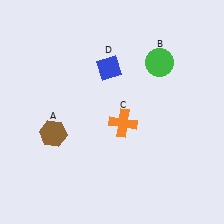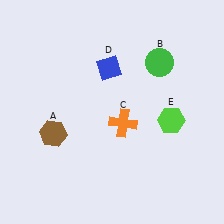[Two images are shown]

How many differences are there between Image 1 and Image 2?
There is 1 difference between the two images.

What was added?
A lime hexagon (E) was added in Image 2.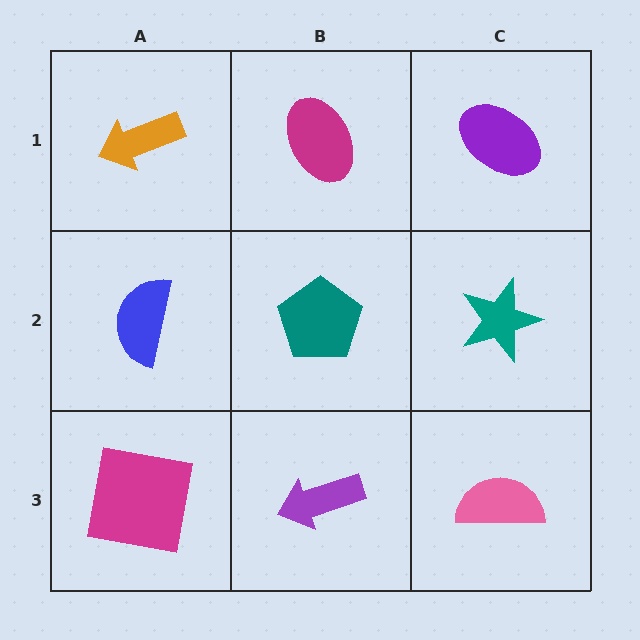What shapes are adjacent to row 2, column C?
A purple ellipse (row 1, column C), a pink semicircle (row 3, column C), a teal pentagon (row 2, column B).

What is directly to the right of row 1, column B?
A purple ellipse.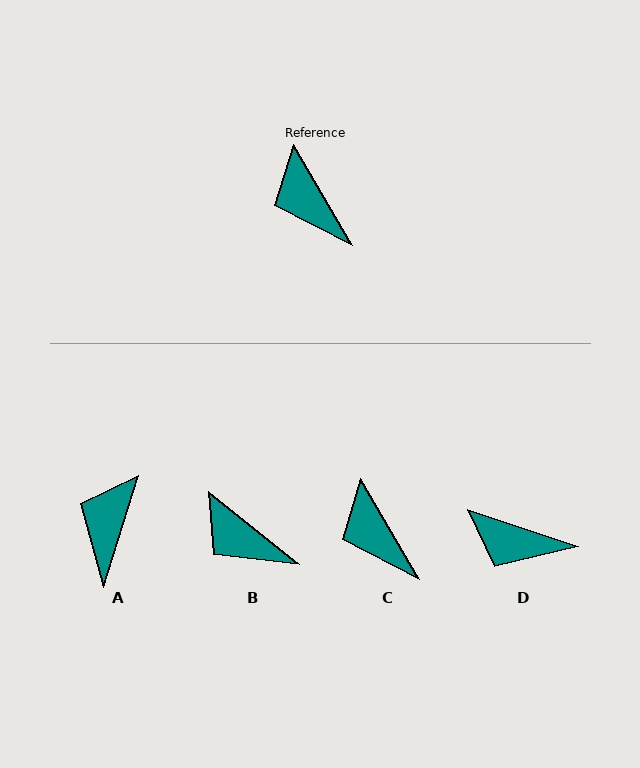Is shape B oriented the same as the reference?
No, it is off by about 21 degrees.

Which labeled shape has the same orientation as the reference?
C.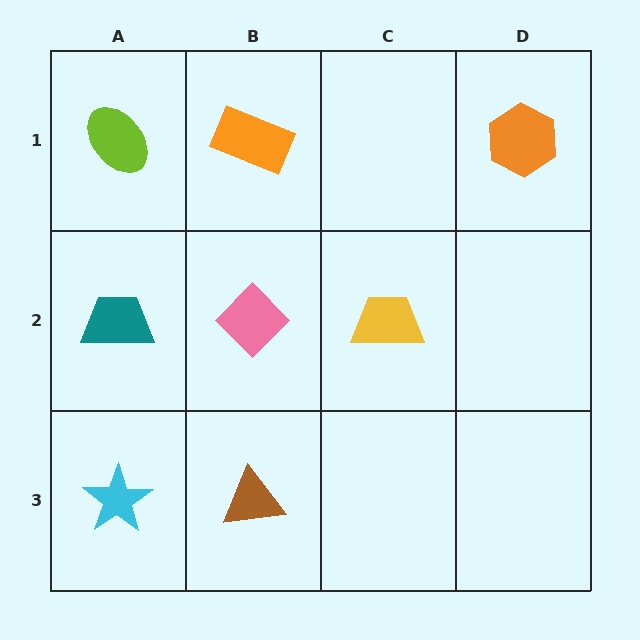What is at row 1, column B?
An orange rectangle.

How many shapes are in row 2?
3 shapes.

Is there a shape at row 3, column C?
No, that cell is empty.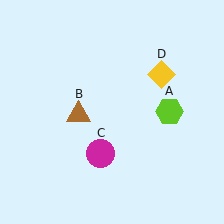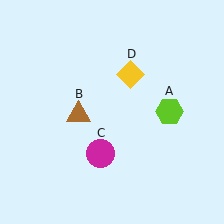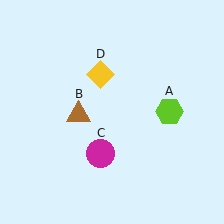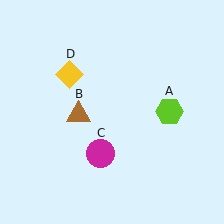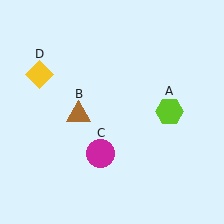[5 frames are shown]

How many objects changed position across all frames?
1 object changed position: yellow diamond (object D).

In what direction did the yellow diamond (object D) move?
The yellow diamond (object D) moved left.